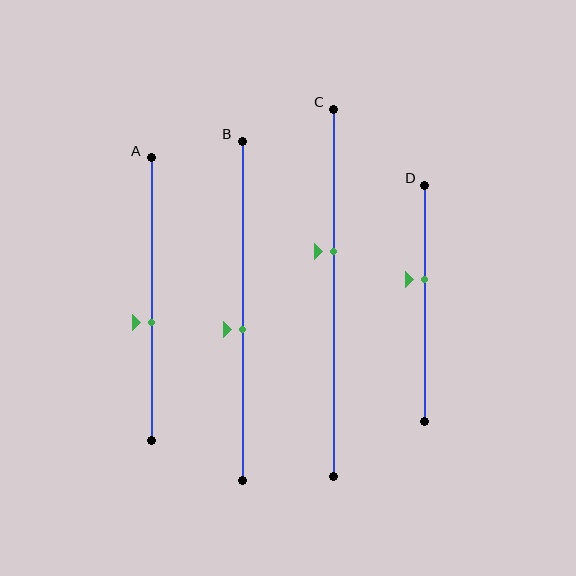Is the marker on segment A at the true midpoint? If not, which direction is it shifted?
No, the marker on segment A is shifted downward by about 8% of the segment length.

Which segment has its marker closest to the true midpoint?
Segment B has its marker closest to the true midpoint.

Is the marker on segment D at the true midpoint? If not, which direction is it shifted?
No, the marker on segment D is shifted upward by about 10% of the segment length.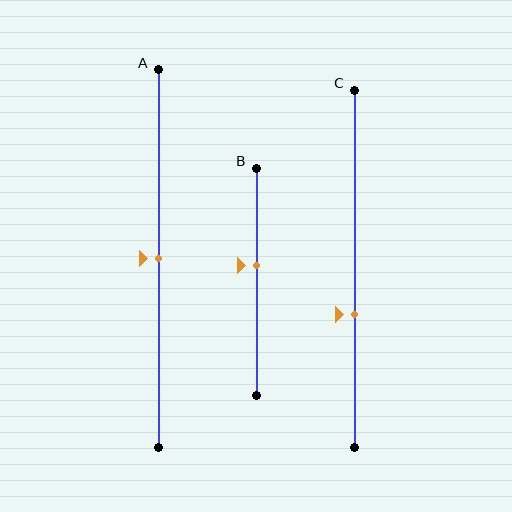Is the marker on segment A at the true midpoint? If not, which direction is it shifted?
Yes, the marker on segment A is at the true midpoint.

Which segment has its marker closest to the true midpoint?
Segment A has its marker closest to the true midpoint.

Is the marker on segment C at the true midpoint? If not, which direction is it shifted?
No, the marker on segment C is shifted downward by about 13% of the segment length.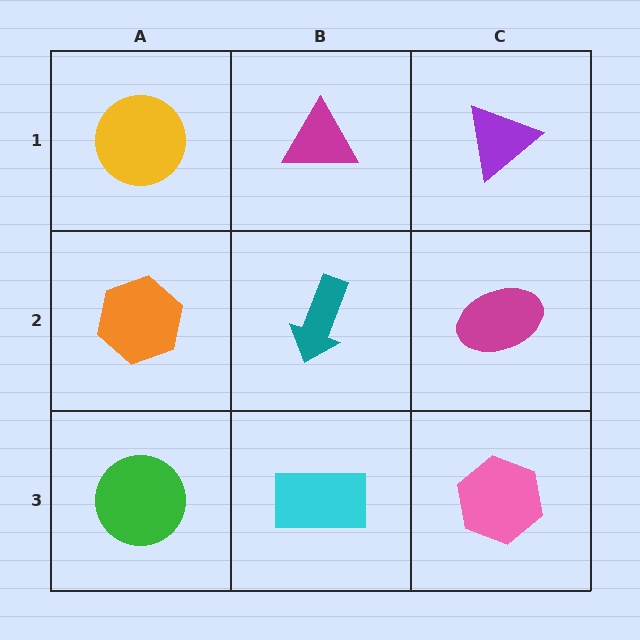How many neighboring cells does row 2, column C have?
3.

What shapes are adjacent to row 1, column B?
A teal arrow (row 2, column B), a yellow circle (row 1, column A), a purple triangle (row 1, column C).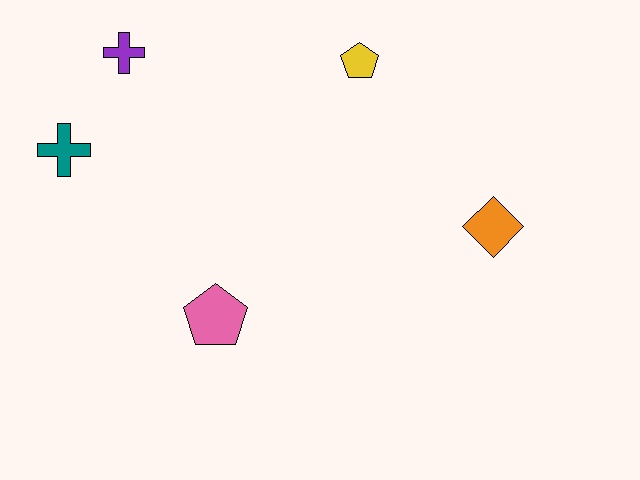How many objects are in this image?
There are 5 objects.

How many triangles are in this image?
There are no triangles.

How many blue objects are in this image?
There are no blue objects.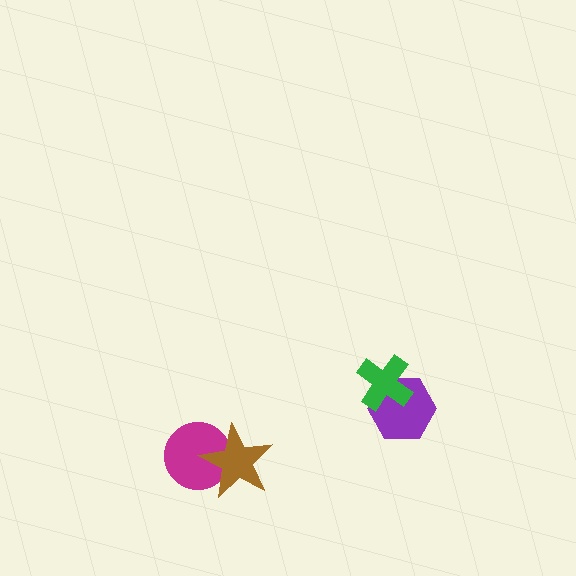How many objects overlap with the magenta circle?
1 object overlaps with the magenta circle.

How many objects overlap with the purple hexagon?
1 object overlaps with the purple hexagon.